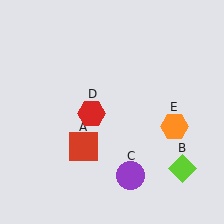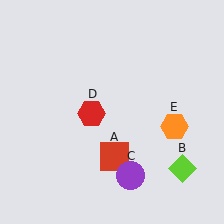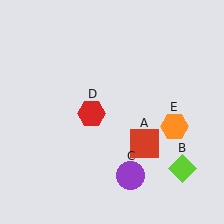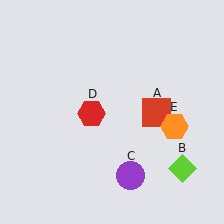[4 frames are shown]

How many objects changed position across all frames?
1 object changed position: red square (object A).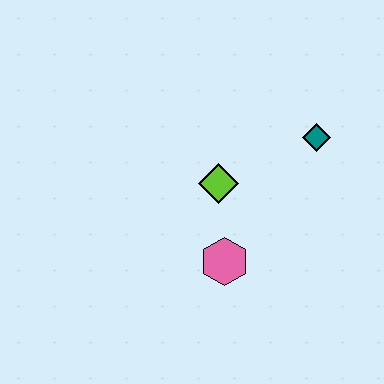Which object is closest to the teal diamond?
The lime diamond is closest to the teal diamond.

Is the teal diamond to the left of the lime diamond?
No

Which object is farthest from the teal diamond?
The pink hexagon is farthest from the teal diamond.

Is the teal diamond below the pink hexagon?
No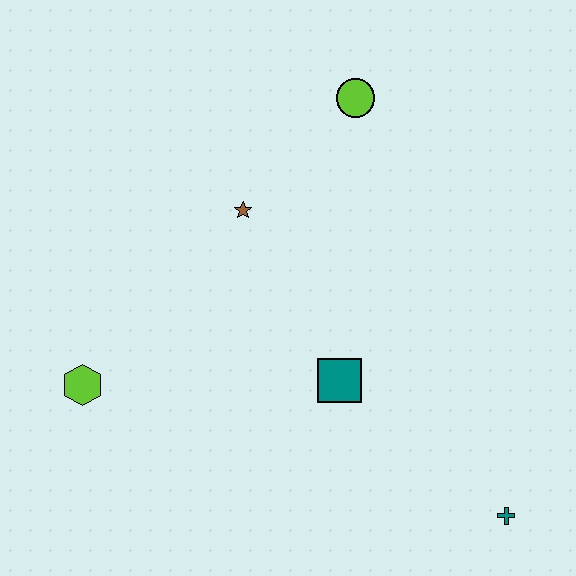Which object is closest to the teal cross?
The teal square is closest to the teal cross.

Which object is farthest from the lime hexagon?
The teal cross is farthest from the lime hexagon.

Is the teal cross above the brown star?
No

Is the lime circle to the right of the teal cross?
No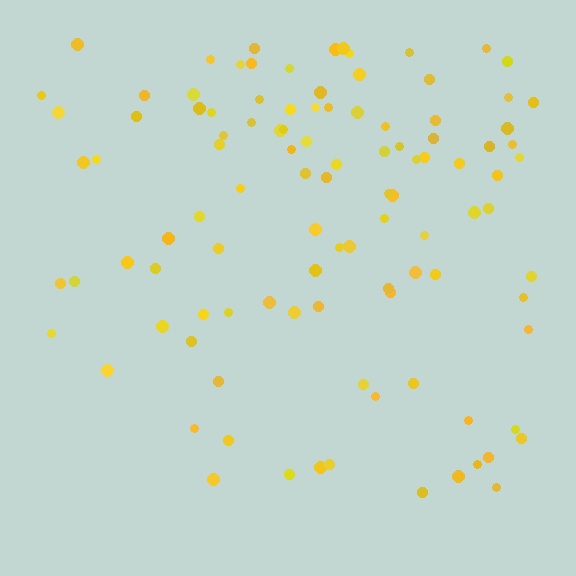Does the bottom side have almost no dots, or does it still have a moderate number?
Still a moderate number, just noticeably fewer than the top.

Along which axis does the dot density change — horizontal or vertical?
Vertical.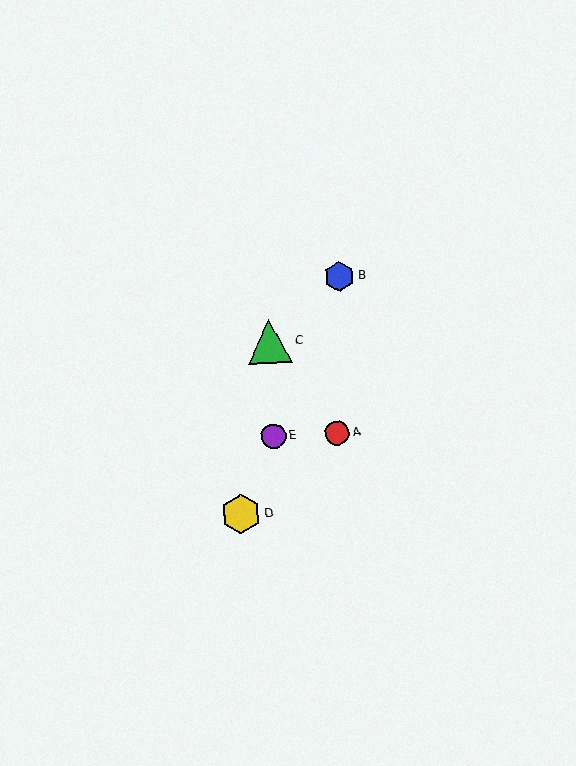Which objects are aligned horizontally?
Objects A, E are aligned horizontally.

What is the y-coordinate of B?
Object B is at y≈276.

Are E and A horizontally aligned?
Yes, both are at y≈436.